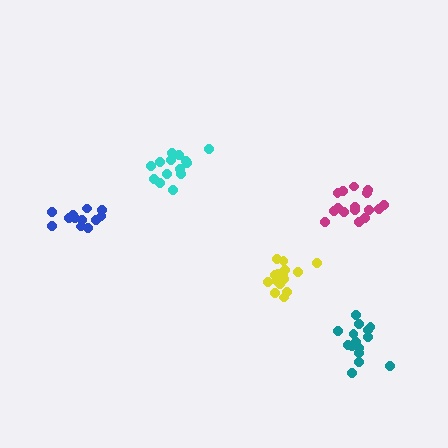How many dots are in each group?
Group 1: 15 dots, Group 2: 16 dots, Group 3: 12 dots, Group 4: 15 dots, Group 5: 14 dots (72 total).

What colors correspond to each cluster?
The clusters are colored: yellow, magenta, blue, teal, cyan.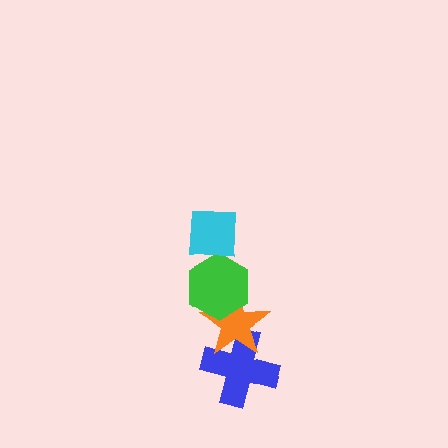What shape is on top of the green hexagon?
The cyan square is on top of the green hexagon.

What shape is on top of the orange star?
The green hexagon is on top of the orange star.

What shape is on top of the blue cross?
The orange star is on top of the blue cross.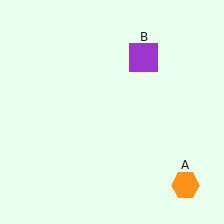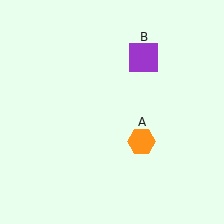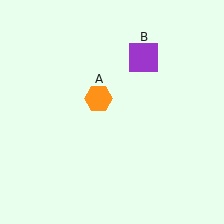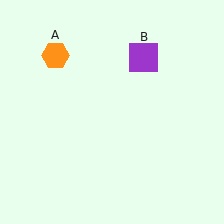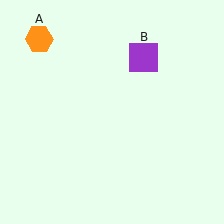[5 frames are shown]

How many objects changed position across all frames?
1 object changed position: orange hexagon (object A).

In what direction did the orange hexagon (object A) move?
The orange hexagon (object A) moved up and to the left.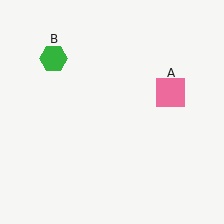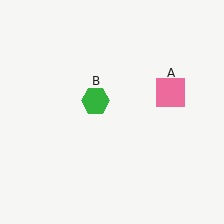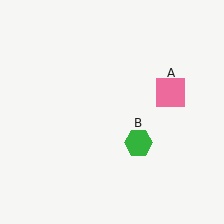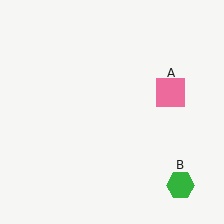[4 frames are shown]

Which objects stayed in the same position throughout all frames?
Pink square (object A) remained stationary.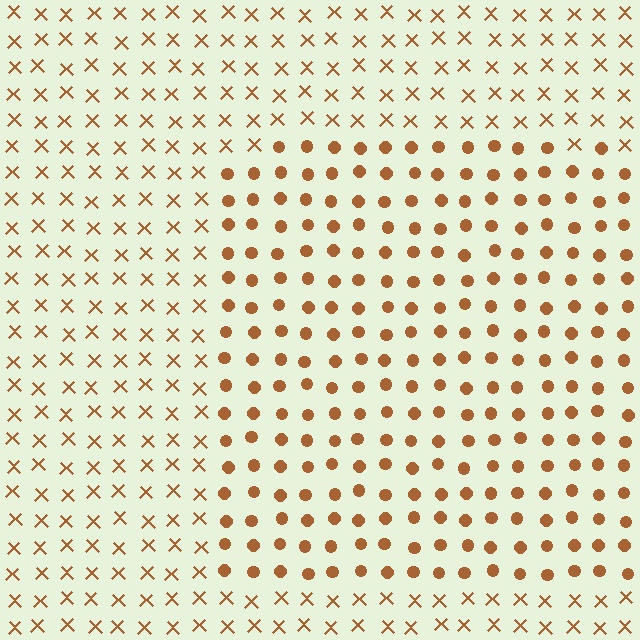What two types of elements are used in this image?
The image uses circles inside the rectangle region and X marks outside it.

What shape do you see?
I see a rectangle.